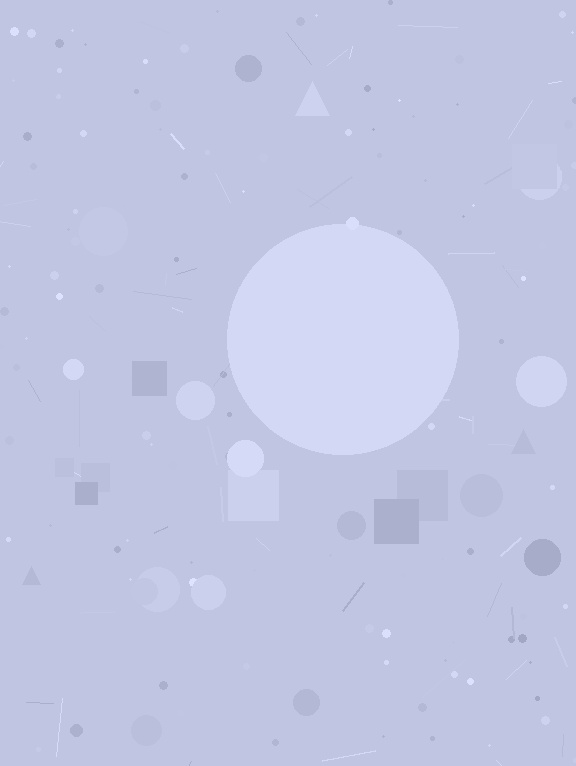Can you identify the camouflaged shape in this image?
The camouflaged shape is a circle.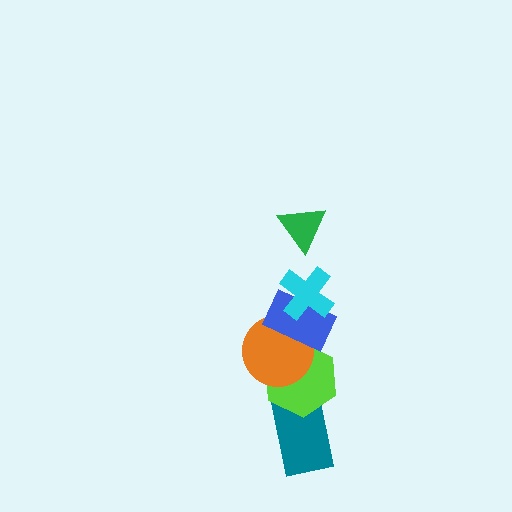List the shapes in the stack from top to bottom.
From top to bottom: the green triangle, the cyan cross, the blue rectangle, the orange circle, the lime hexagon, the teal rectangle.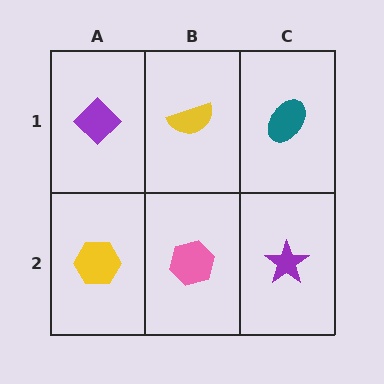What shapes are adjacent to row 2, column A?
A purple diamond (row 1, column A), a pink hexagon (row 2, column B).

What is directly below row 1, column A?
A yellow hexagon.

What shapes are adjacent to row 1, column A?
A yellow hexagon (row 2, column A), a yellow semicircle (row 1, column B).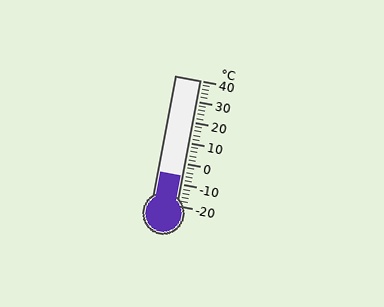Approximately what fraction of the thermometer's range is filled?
The thermometer is filled to approximately 25% of its range.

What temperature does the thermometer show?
The thermometer shows approximately -6°C.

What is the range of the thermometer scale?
The thermometer scale ranges from -20°C to 40°C.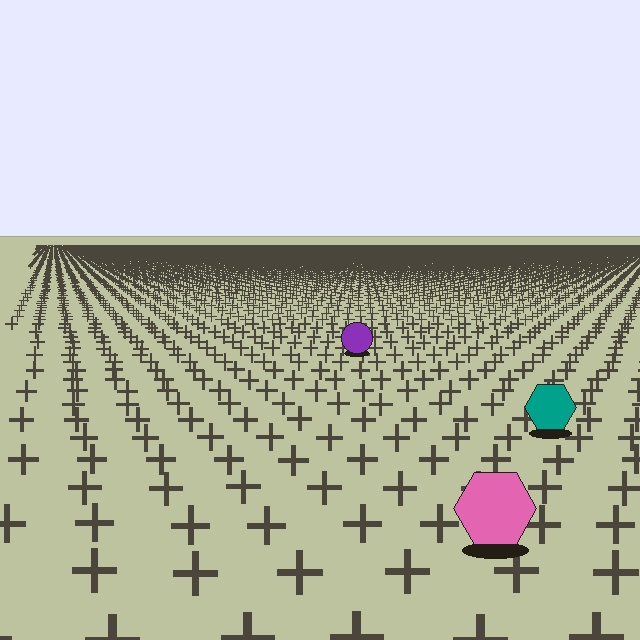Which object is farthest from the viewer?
The purple circle is farthest from the viewer. It appears smaller and the ground texture around it is denser.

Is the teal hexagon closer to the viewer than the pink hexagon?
No. The pink hexagon is closer — you can tell from the texture gradient: the ground texture is coarser near it.